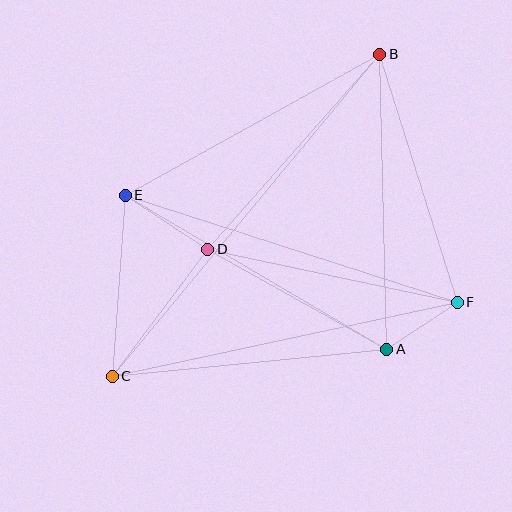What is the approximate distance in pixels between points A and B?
The distance between A and B is approximately 295 pixels.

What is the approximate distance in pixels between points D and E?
The distance between D and E is approximately 98 pixels.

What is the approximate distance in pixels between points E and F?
The distance between E and F is approximately 349 pixels.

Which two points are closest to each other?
Points A and F are closest to each other.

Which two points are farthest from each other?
Points B and C are farthest from each other.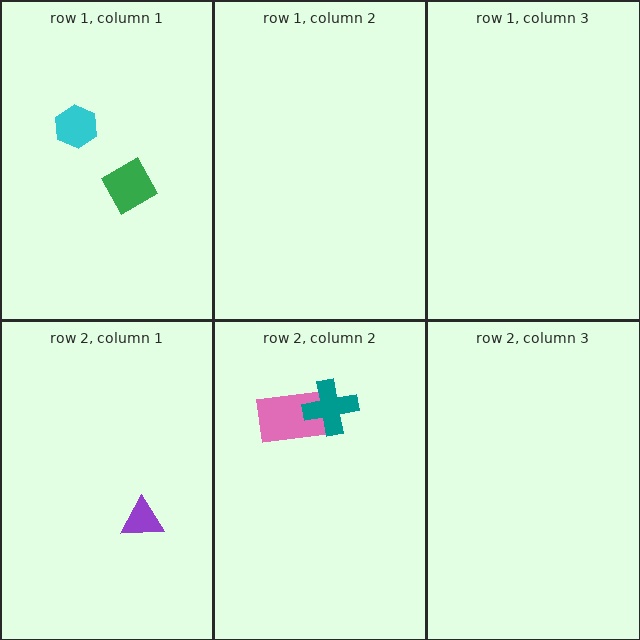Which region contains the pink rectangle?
The row 2, column 2 region.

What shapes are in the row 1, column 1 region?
The green diamond, the cyan hexagon.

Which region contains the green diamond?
The row 1, column 1 region.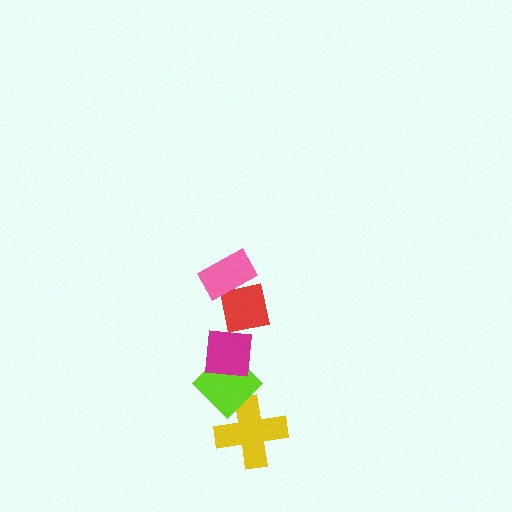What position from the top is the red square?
The red square is 2nd from the top.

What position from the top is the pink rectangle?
The pink rectangle is 1st from the top.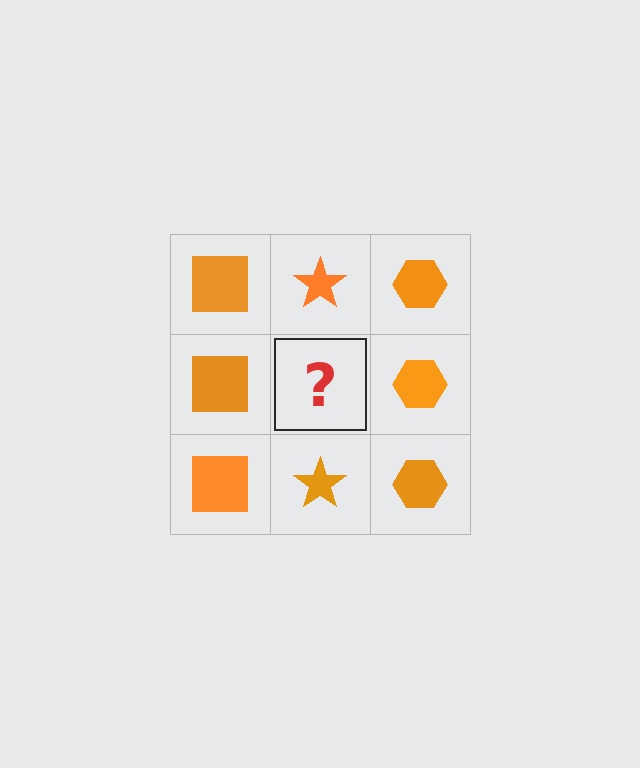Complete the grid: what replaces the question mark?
The question mark should be replaced with an orange star.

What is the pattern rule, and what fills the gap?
The rule is that each column has a consistent shape. The gap should be filled with an orange star.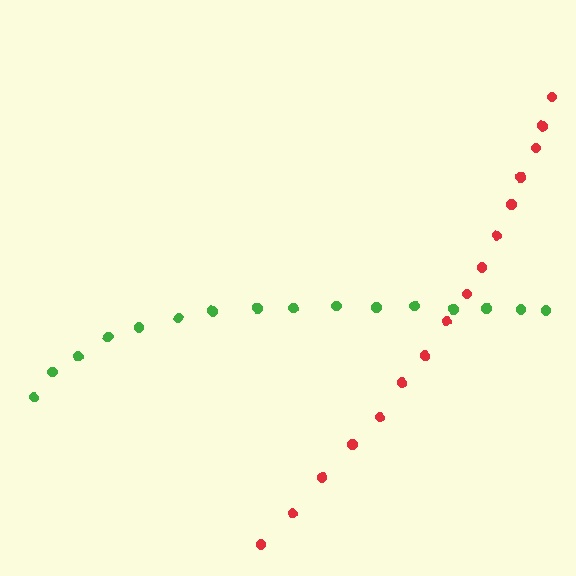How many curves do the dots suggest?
There are 2 distinct paths.